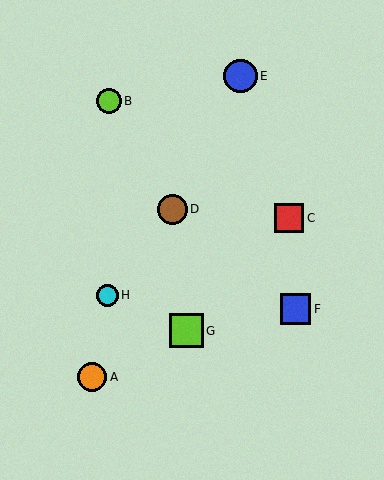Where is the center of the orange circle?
The center of the orange circle is at (92, 377).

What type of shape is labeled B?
Shape B is a lime circle.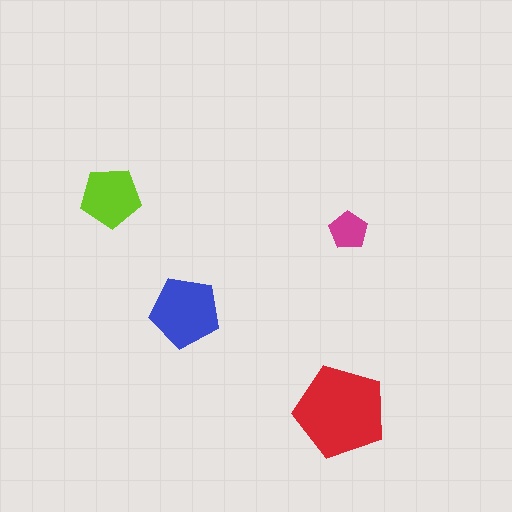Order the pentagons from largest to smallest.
the red one, the blue one, the lime one, the magenta one.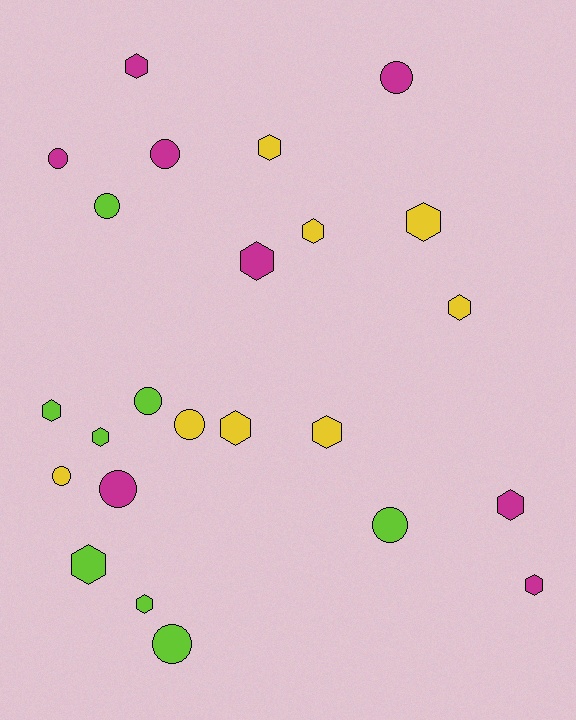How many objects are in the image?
There are 24 objects.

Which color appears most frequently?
Yellow, with 8 objects.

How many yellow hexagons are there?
There are 6 yellow hexagons.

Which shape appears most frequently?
Hexagon, with 14 objects.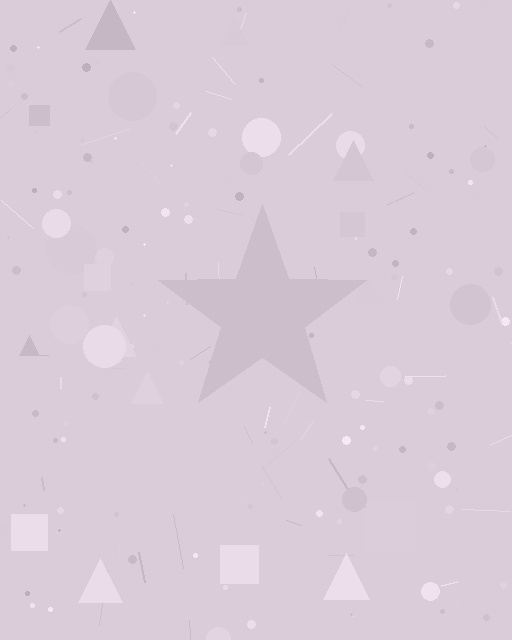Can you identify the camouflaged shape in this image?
The camouflaged shape is a star.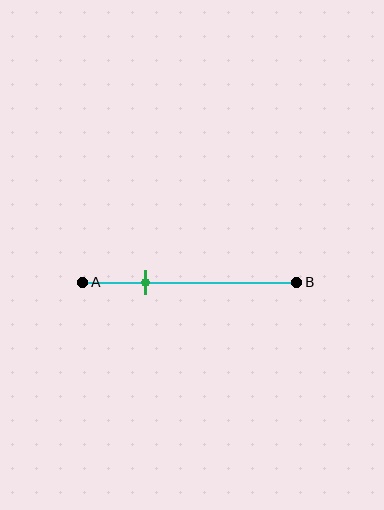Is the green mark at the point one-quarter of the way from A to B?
No, the mark is at about 30% from A, not at the 25% one-quarter point.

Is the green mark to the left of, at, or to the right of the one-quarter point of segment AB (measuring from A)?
The green mark is to the right of the one-quarter point of segment AB.